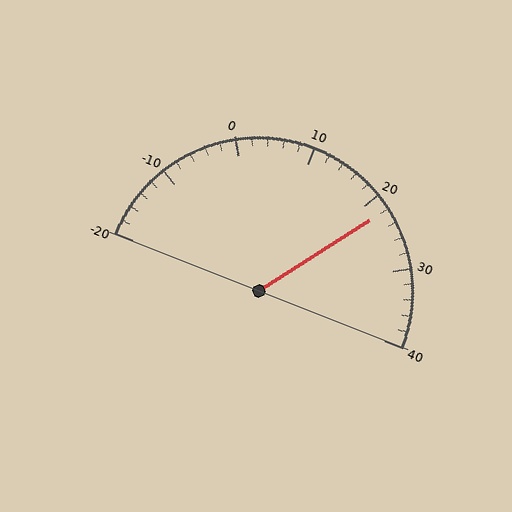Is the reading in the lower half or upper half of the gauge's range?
The reading is in the upper half of the range (-20 to 40).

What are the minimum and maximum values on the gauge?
The gauge ranges from -20 to 40.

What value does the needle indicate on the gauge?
The needle indicates approximately 22.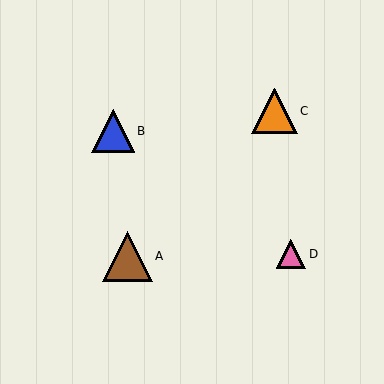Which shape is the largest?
The brown triangle (labeled A) is the largest.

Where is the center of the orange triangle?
The center of the orange triangle is at (274, 111).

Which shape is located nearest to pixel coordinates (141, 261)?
The brown triangle (labeled A) at (127, 256) is nearest to that location.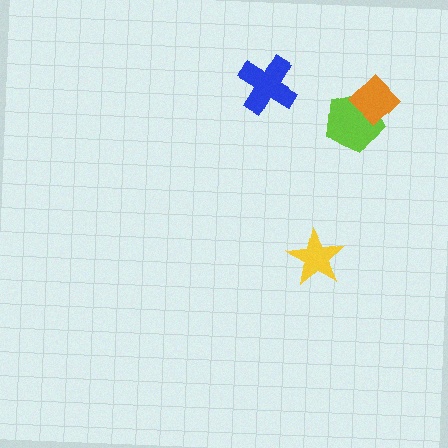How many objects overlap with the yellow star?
0 objects overlap with the yellow star.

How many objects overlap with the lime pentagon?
1 object overlaps with the lime pentagon.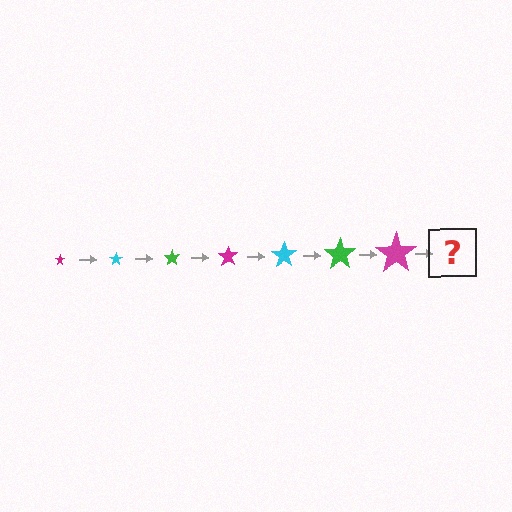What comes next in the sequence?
The next element should be a cyan star, larger than the previous one.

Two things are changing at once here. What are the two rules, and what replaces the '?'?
The two rules are that the star grows larger each step and the color cycles through magenta, cyan, and green. The '?' should be a cyan star, larger than the previous one.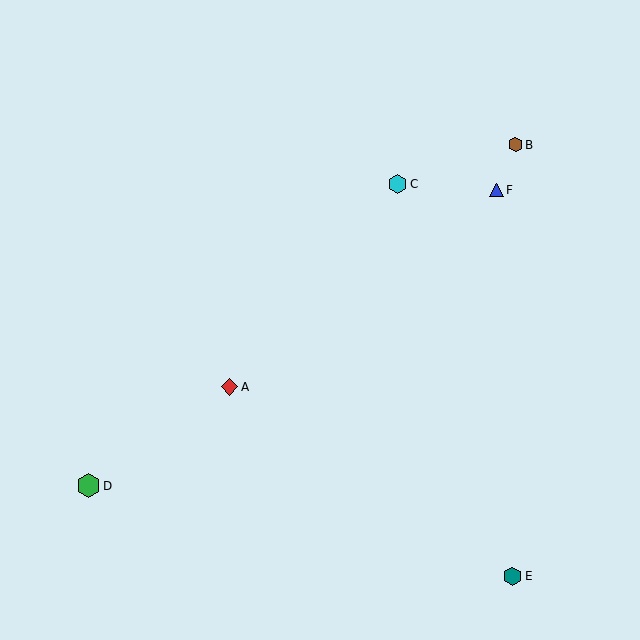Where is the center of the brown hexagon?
The center of the brown hexagon is at (515, 145).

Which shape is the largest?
The green hexagon (labeled D) is the largest.